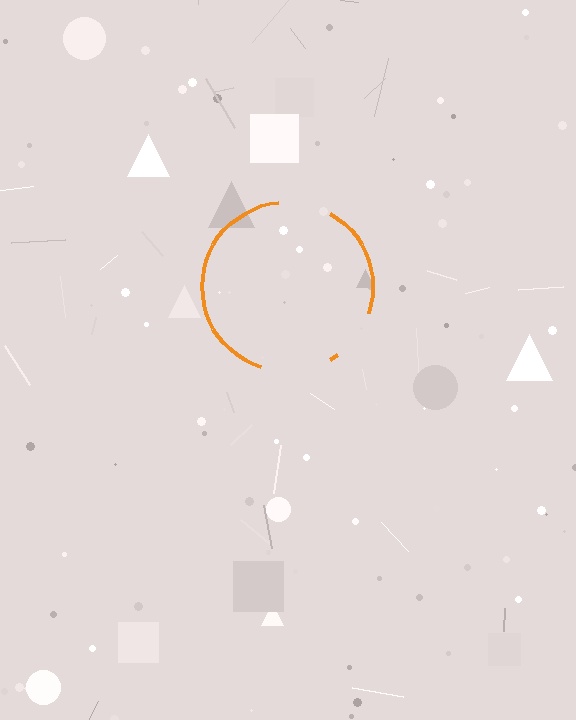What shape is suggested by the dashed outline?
The dashed outline suggests a circle.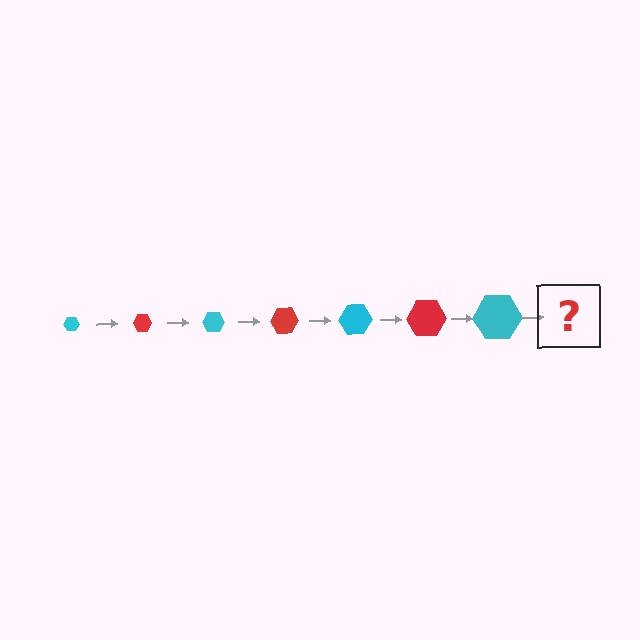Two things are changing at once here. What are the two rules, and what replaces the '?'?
The two rules are that the hexagon grows larger each step and the color cycles through cyan and red. The '?' should be a red hexagon, larger than the previous one.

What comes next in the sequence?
The next element should be a red hexagon, larger than the previous one.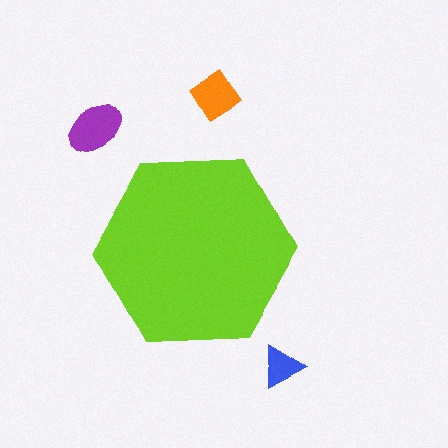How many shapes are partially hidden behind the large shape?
0 shapes are partially hidden.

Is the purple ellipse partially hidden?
No, the purple ellipse is fully visible.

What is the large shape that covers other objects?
A lime hexagon.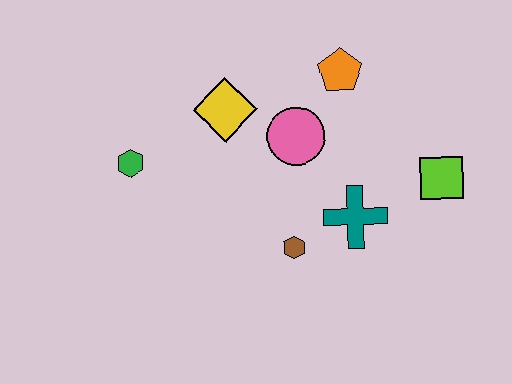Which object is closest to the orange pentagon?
The pink circle is closest to the orange pentagon.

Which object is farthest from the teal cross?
The green hexagon is farthest from the teal cross.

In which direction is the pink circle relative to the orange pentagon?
The pink circle is below the orange pentagon.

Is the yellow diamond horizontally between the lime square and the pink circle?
No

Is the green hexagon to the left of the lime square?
Yes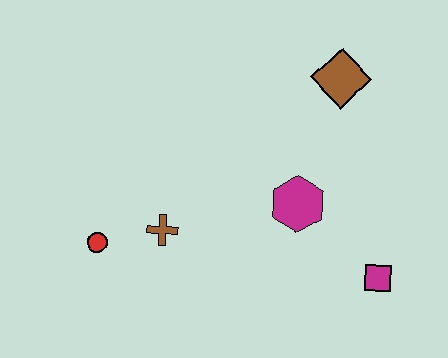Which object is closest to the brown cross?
The red circle is closest to the brown cross.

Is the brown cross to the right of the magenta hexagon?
No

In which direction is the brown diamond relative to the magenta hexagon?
The brown diamond is above the magenta hexagon.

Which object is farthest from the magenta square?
The red circle is farthest from the magenta square.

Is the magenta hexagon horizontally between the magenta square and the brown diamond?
No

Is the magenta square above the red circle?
No